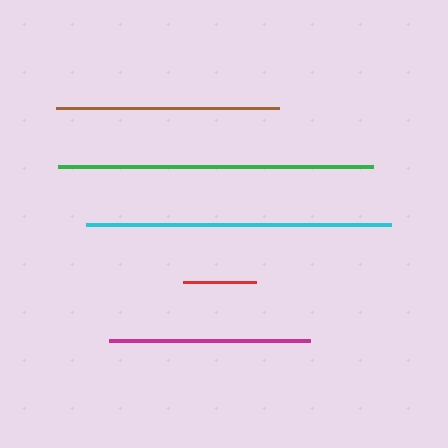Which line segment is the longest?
The green line is the longest at approximately 315 pixels.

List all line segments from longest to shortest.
From longest to shortest: green, cyan, brown, magenta, red.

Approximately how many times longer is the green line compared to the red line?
The green line is approximately 4.3 times the length of the red line.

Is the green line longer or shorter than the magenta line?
The green line is longer than the magenta line.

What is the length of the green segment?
The green segment is approximately 315 pixels long.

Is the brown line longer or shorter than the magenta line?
The brown line is longer than the magenta line.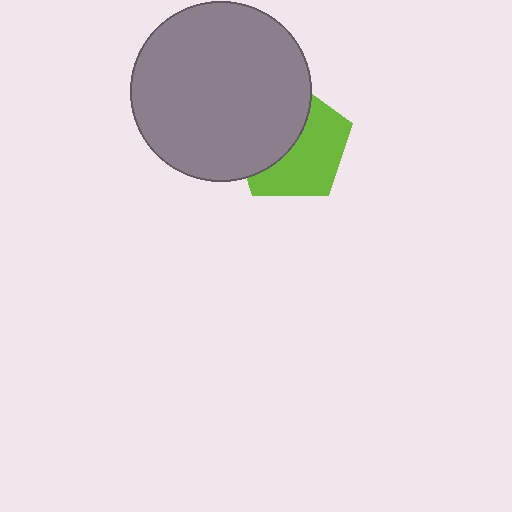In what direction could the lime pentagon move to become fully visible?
The lime pentagon could move right. That would shift it out from behind the gray circle entirely.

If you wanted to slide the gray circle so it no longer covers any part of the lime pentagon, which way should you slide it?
Slide it left — that is the most direct way to separate the two shapes.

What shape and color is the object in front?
The object in front is a gray circle.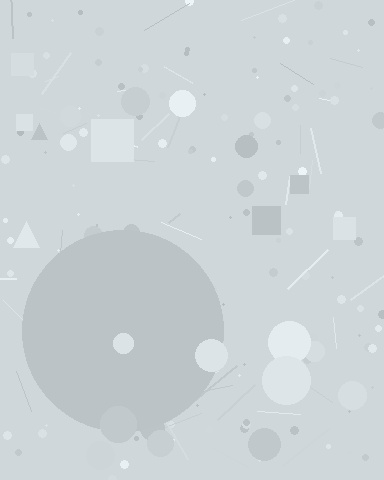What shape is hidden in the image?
A circle is hidden in the image.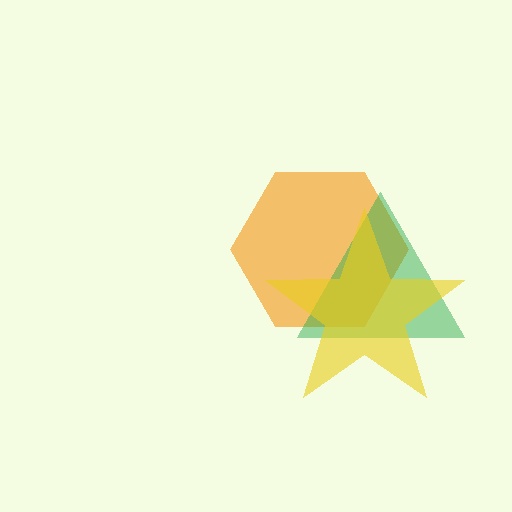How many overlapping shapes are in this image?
There are 3 overlapping shapes in the image.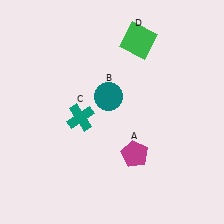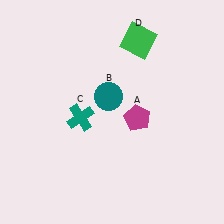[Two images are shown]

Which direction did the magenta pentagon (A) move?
The magenta pentagon (A) moved up.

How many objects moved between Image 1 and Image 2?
1 object moved between the two images.